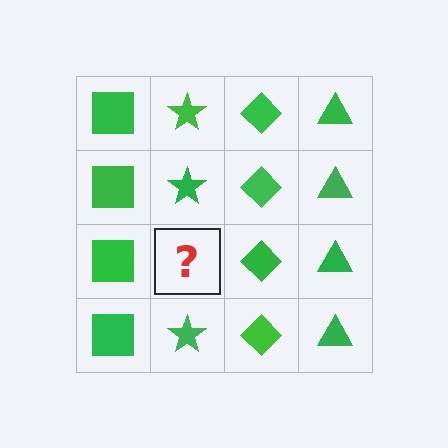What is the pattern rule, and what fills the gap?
The rule is that each column has a consistent shape. The gap should be filled with a green star.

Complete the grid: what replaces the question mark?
The question mark should be replaced with a green star.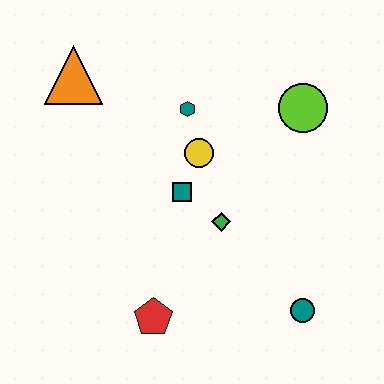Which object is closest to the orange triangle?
The teal hexagon is closest to the orange triangle.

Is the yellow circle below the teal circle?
No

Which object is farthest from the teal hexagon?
The teal circle is farthest from the teal hexagon.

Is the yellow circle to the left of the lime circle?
Yes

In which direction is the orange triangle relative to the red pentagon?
The orange triangle is above the red pentagon.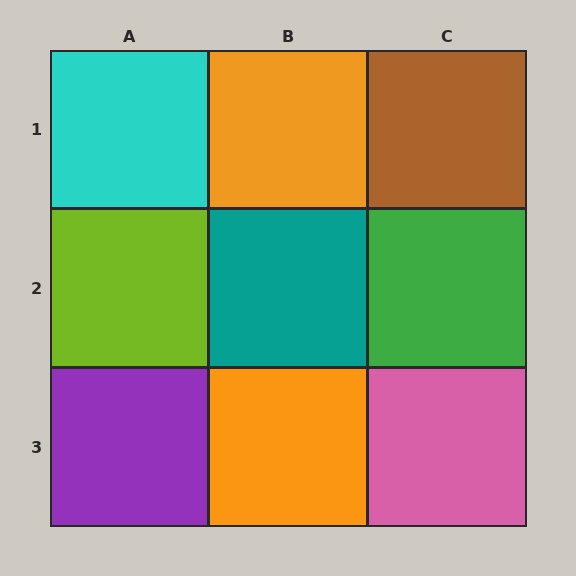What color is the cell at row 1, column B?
Orange.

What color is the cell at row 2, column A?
Lime.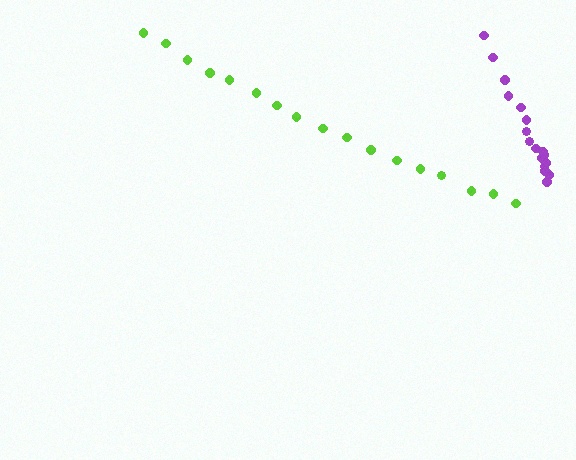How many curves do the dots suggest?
There are 2 distinct paths.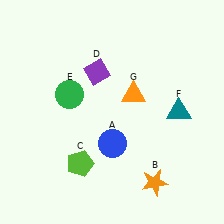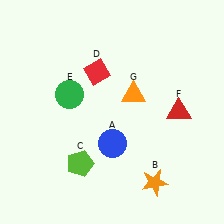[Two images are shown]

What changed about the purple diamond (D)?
In Image 1, D is purple. In Image 2, it changed to red.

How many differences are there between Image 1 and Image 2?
There are 2 differences between the two images.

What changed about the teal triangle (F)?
In Image 1, F is teal. In Image 2, it changed to red.